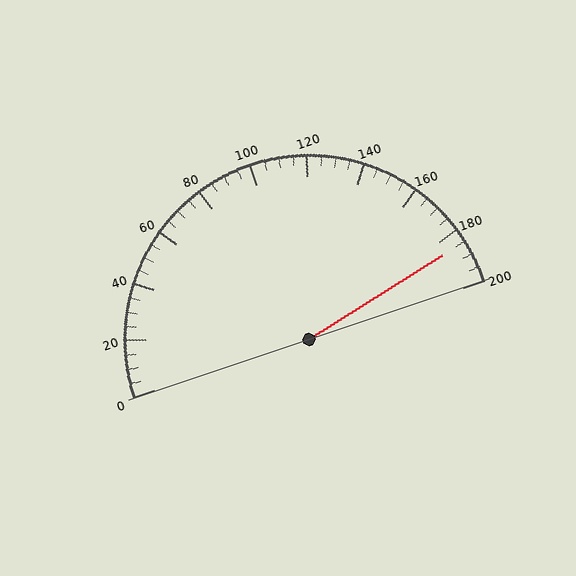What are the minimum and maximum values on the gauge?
The gauge ranges from 0 to 200.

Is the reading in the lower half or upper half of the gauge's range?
The reading is in the upper half of the range (0 to 200).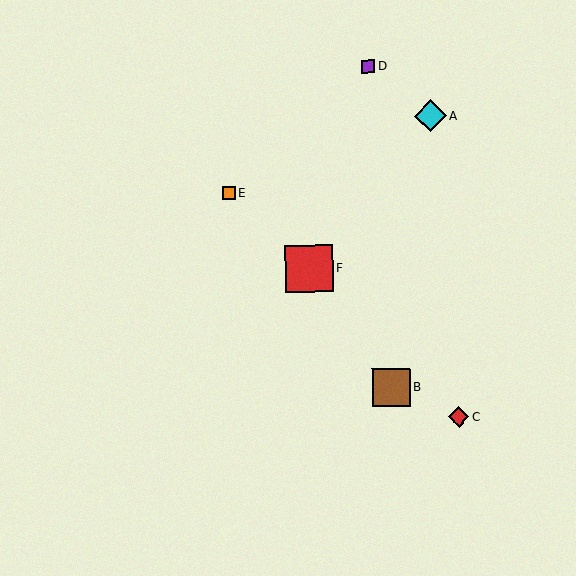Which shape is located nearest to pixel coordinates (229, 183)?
The orange square (labeled E) at (229, 193) is nearest to that location.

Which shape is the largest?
The red square (labeled F) is the largest.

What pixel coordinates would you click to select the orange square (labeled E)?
Click at (229, 193) to select the orange square E.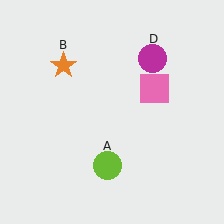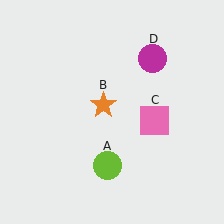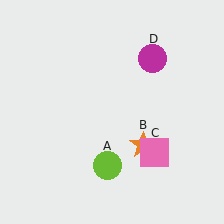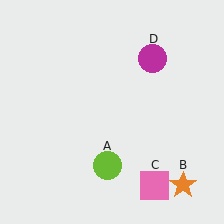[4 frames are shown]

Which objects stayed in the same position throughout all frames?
Lime circle (object A) and magenta circle (object D) remained stationary.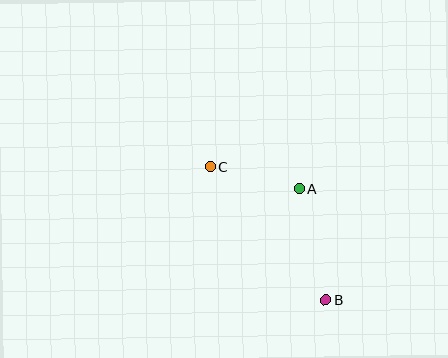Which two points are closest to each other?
Points A and C are closest to each other.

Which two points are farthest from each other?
Points B and C are farthest from each other.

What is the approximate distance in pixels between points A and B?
The distance between A and B is approximately 114 pixels.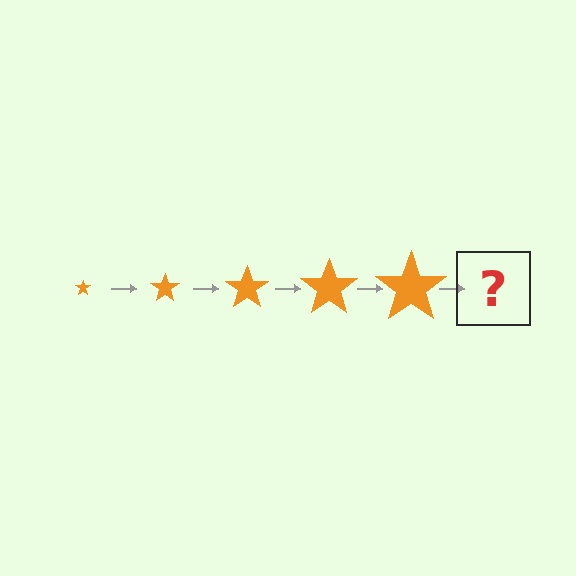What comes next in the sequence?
The next element should be an orange star, larger than the previous one.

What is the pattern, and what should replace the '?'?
The pattern is that the star gets progressively larger each step. The '?' should be an orange star, larger than the previous one.